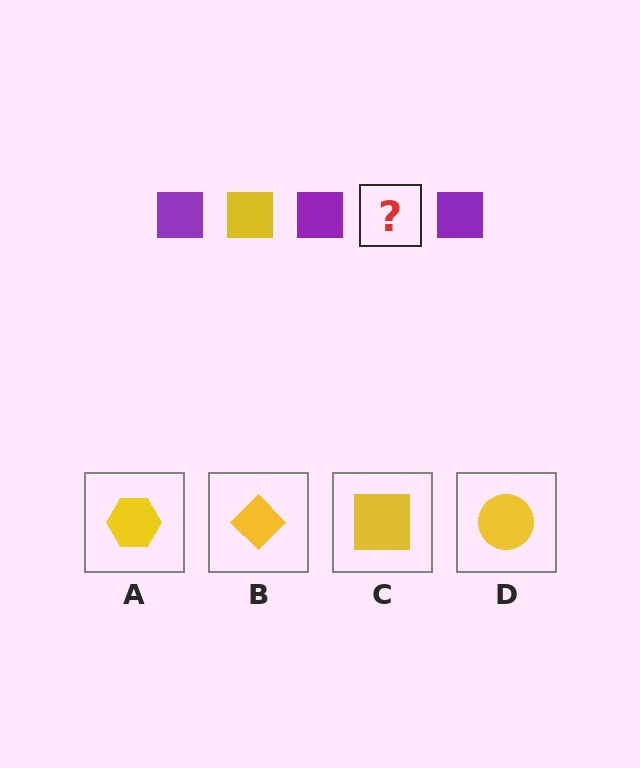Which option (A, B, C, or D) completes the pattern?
C.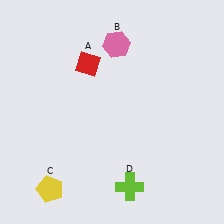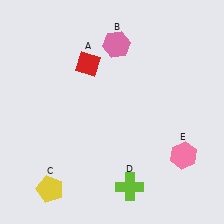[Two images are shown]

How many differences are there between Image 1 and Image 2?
There is 1 difference between the two images.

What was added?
A pink hexagon (E) was added in Image 2.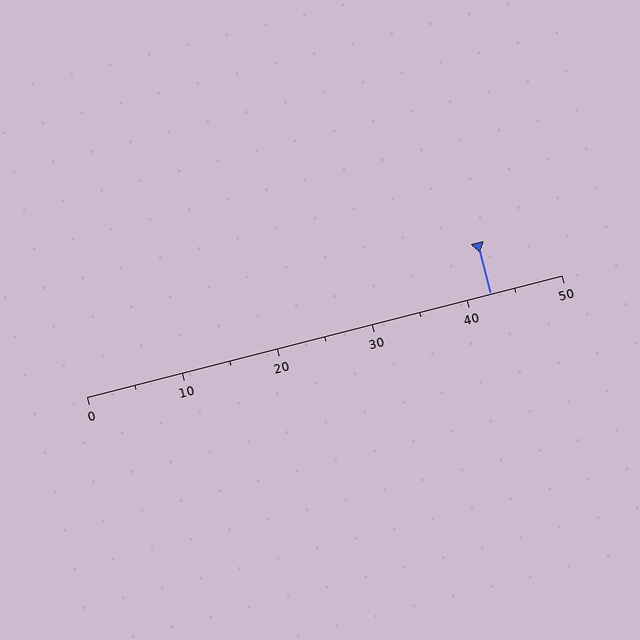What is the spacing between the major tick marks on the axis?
The major ticks are spaced 10 apart.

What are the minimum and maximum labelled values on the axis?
The axis runs from 0 to 50.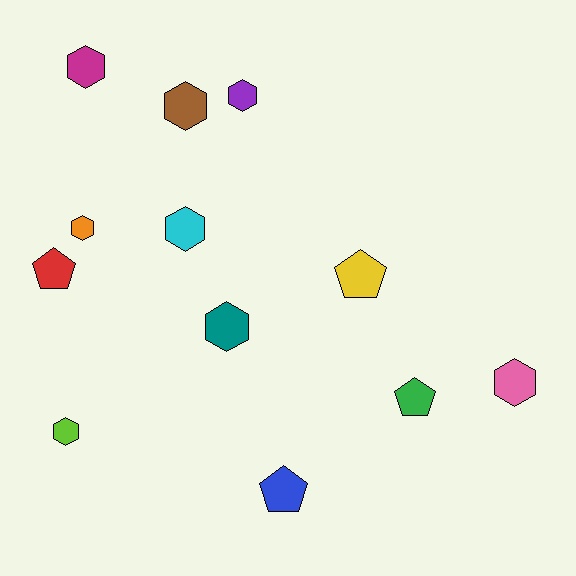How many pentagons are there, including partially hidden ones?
There are 4 pentagons.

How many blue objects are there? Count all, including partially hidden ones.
There is 1 blue object.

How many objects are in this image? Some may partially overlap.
There are 12 objects.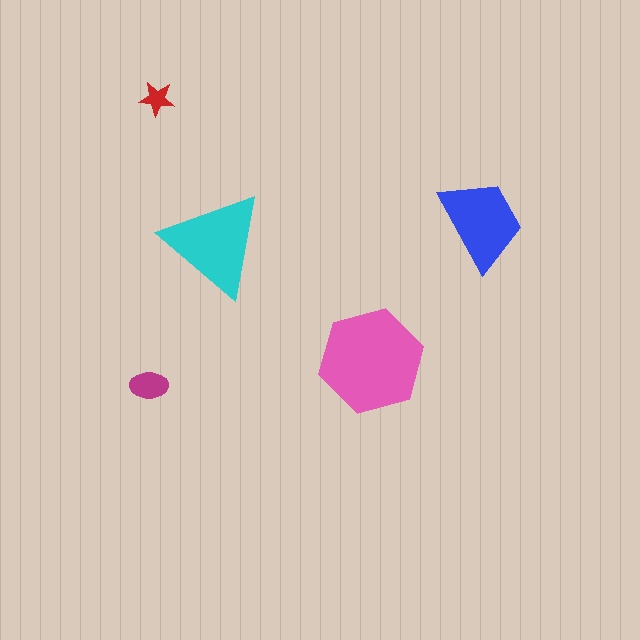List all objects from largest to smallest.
The pink hexagon, the cyan triangle, the blue trapezoid, the magenta ellipse, the red star.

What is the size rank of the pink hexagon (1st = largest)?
1st.